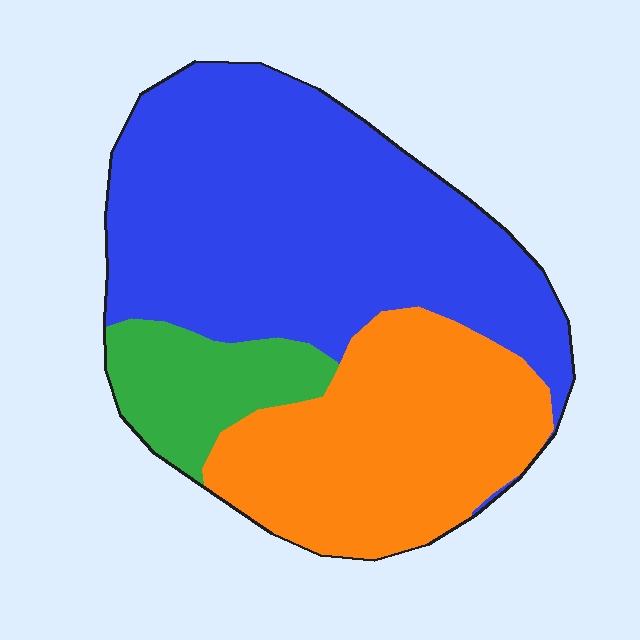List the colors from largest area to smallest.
From largest to smallest: blue, orange, green.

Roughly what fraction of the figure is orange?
Orange takes up between a quarter and a half of the figure.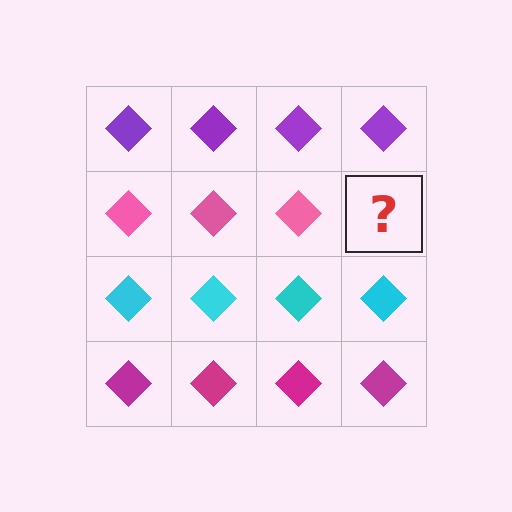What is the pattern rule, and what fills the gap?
The rule is that each row has a consistent color. The gap should be filled with a pink diamond.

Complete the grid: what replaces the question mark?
The question mark should be replaced with a pink diamond.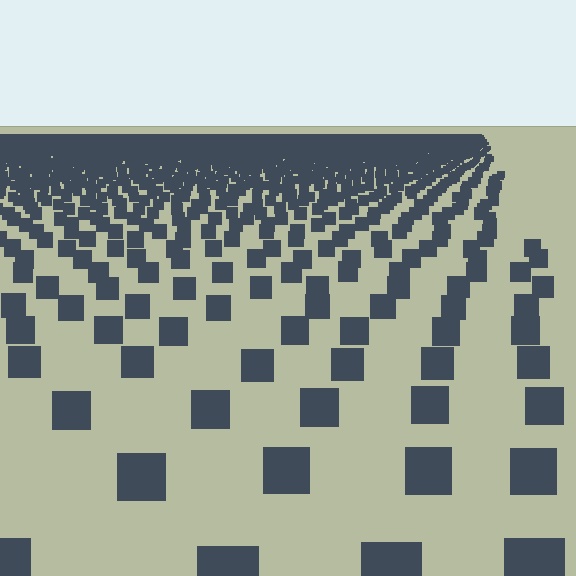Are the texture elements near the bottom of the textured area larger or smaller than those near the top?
Larger. Near the bottom, elements are closer to the viewer and appear at a bigger on-screen size.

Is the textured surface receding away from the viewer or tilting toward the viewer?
The surface is receding away from the viewer. Texture elements get smaller and denser toward the top.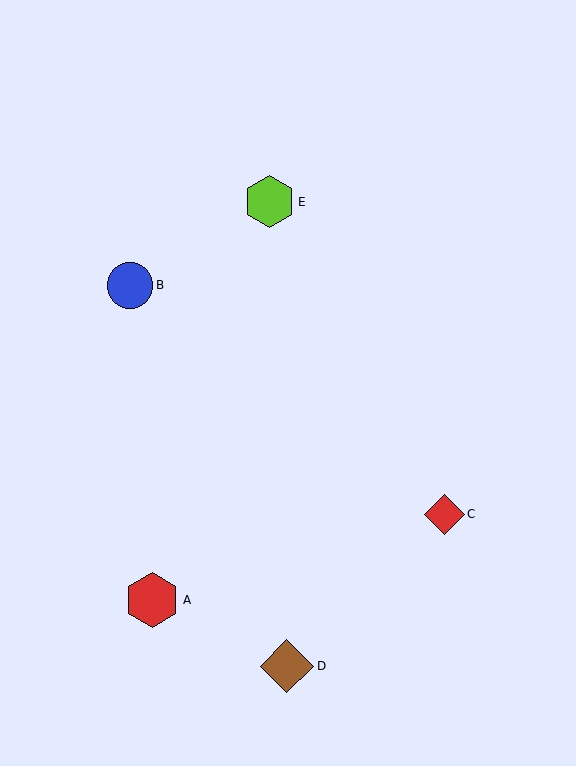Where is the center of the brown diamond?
The center of the brown diamond is at (287, 666).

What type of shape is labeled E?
Shape E is a lime hexagon.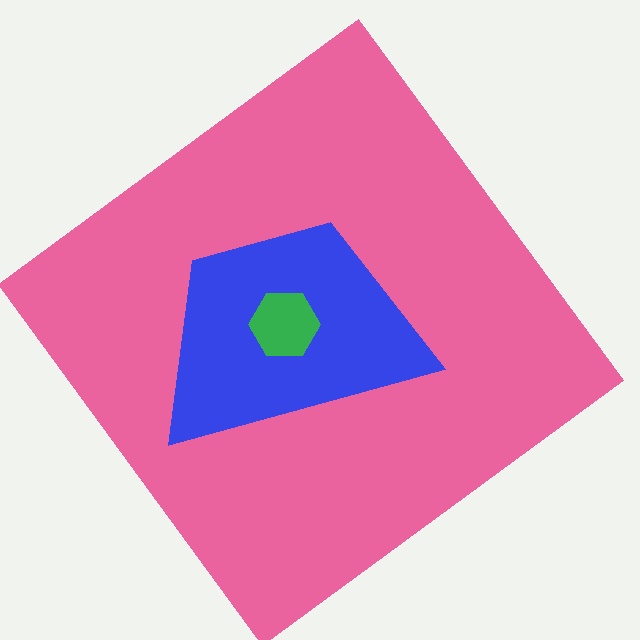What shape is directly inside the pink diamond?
The blue trapezoid.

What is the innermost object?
The green hexagon.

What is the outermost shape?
The pink diamond.